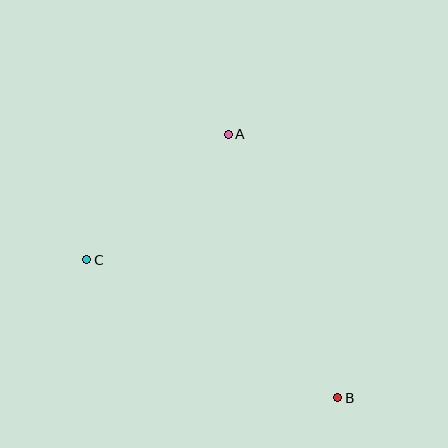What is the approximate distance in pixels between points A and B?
The distance between A and B is approximately 285 pixels.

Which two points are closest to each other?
Points A and C are closest to each other.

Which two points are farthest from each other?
Points B and C are farthest from each other.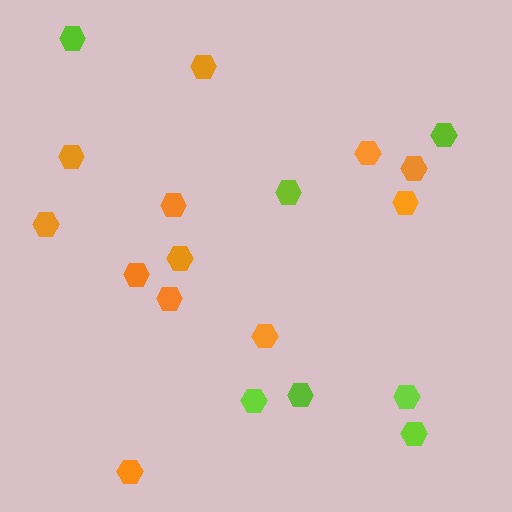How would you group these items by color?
There are 2 groups: one group of orange hexagons (12) and one group of lime hexagons (7).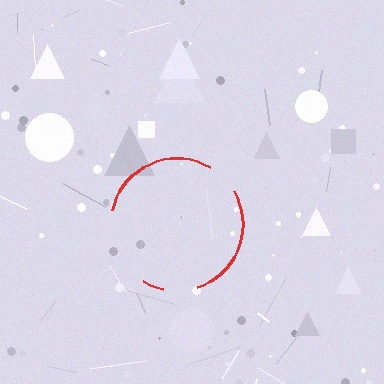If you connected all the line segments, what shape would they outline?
They would outline a circle.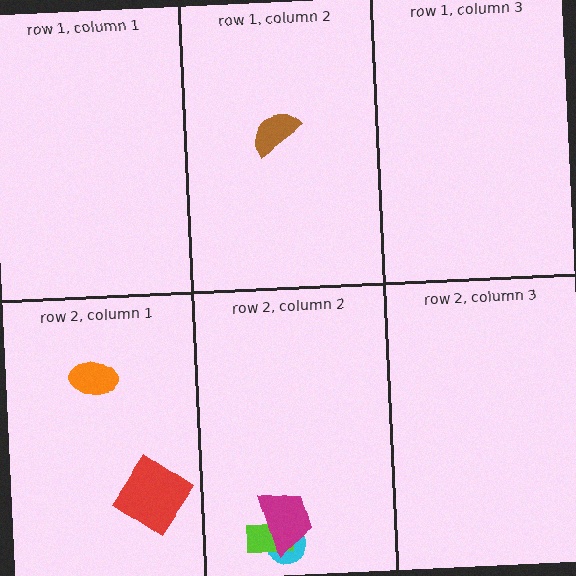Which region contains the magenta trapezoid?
The row 2, column 2 region.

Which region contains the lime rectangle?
The row 2, column 2 region.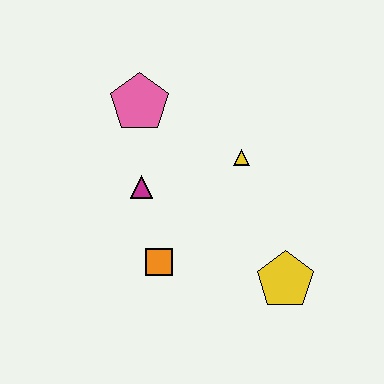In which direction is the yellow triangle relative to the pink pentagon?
The yellow triangle is to the right of the pink pentagon.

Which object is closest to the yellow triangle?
The magenta triangle is closest to the yellow triangle.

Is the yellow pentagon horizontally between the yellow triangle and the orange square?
No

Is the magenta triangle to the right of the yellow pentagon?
No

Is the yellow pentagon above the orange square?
No